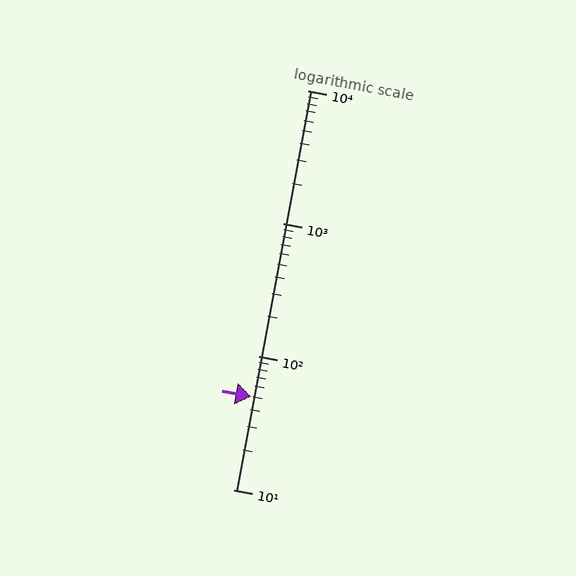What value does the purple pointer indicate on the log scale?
The pointer indicates approximately 50.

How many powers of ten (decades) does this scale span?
The scale spans 3 decades, from 10 to 10000.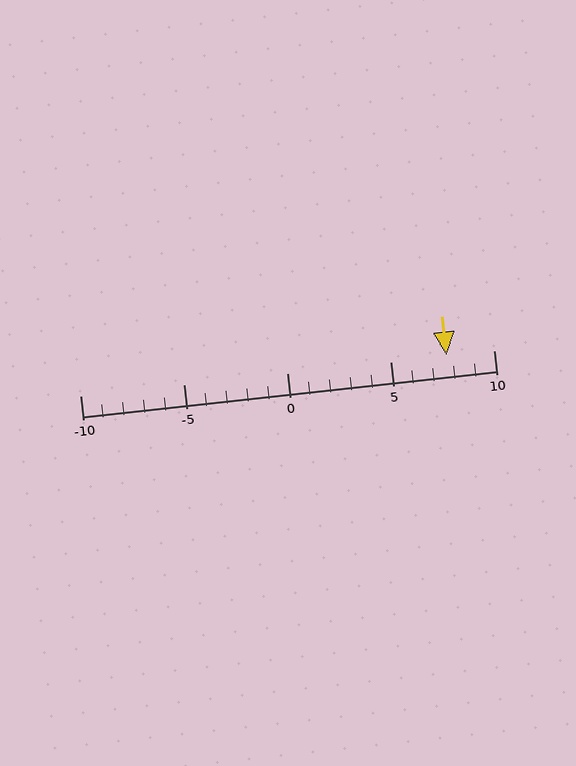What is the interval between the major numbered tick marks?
The major tick marks are spaced 5 units apart.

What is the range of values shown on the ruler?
The ruler shows values from -10 to 10.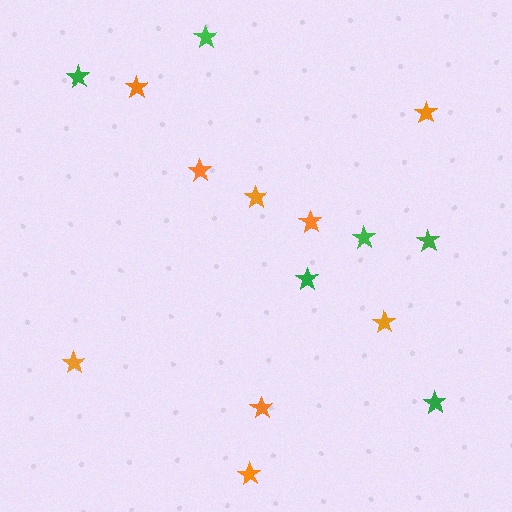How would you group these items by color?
There are 2 groups: one group of green stars (6) and one group of orange stars (9).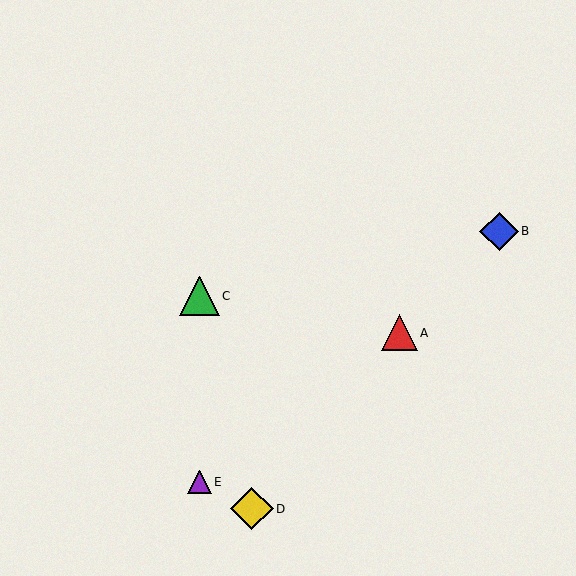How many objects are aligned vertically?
2 objects (C, E) are aligned vertically.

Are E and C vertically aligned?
Yes, both are at x≈199.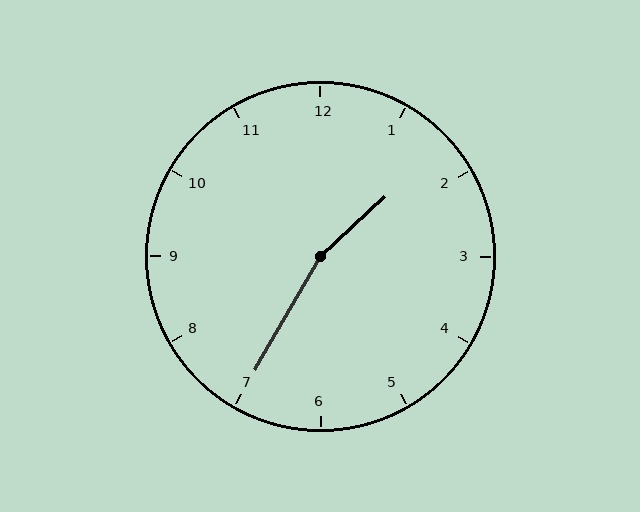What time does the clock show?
1:35.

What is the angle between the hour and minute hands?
Approximately 162 degrees.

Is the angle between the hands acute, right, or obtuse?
It is obtuse.